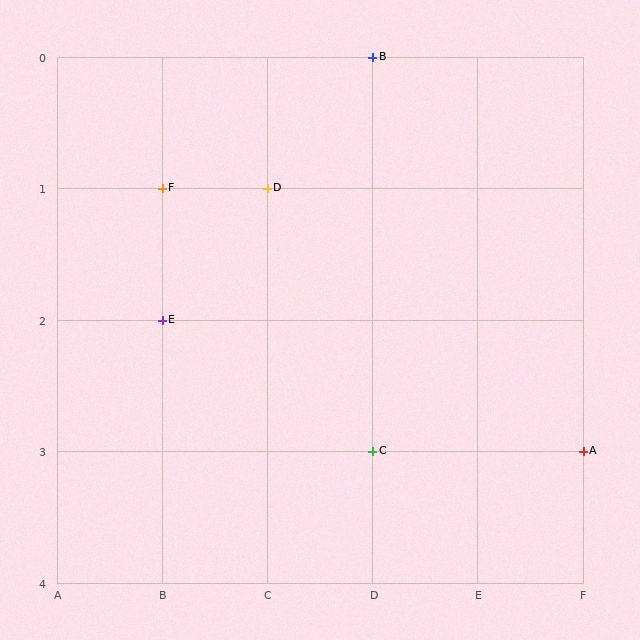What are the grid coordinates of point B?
Point B is at grid coordinates (D, 0).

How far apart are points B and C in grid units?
Points B and C are 3 rows apart.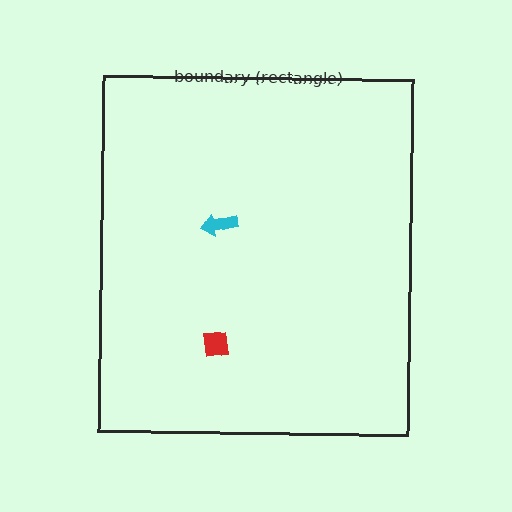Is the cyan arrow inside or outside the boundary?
Inside.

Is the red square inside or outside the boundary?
Inside.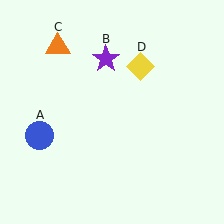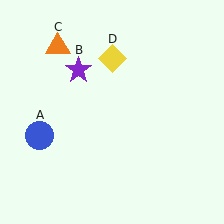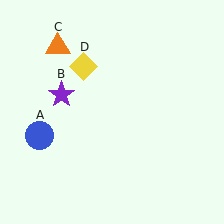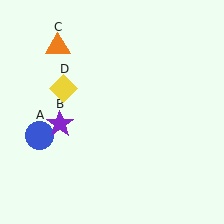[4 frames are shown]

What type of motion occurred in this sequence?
The purple star (object B), yellow diamond (object D) rotated counterclockwise around the center of the scene.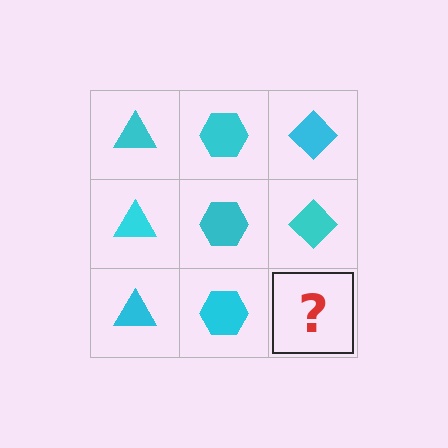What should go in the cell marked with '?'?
The missing cell should contain a cyan diamond.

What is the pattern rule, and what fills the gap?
The rule is that each column has a consistent shape. The gap should be filled with a cyan diamond.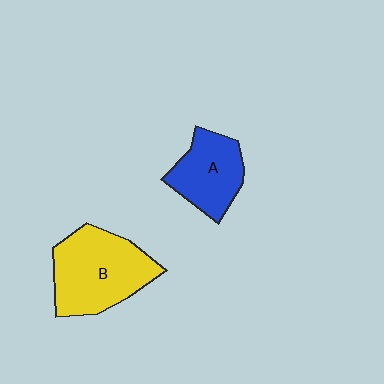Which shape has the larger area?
Shape B (yellow).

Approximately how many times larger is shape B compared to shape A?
Approximately 1.5 times.